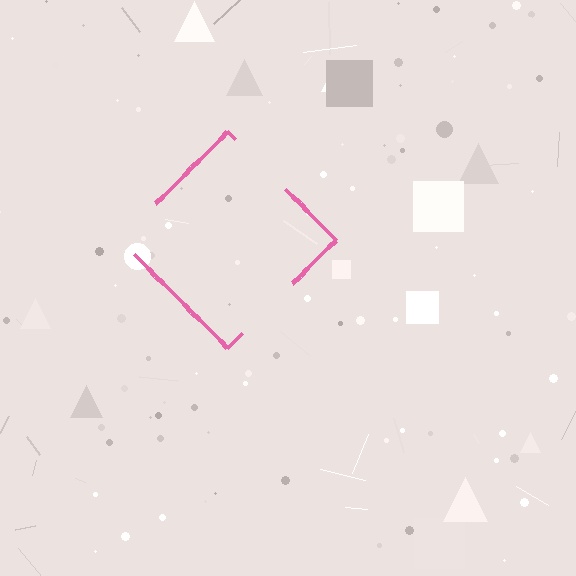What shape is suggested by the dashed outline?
The dashed outline suggests a diamond.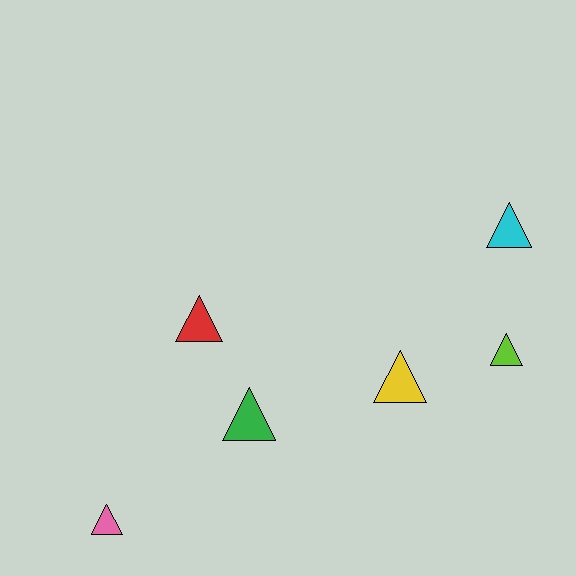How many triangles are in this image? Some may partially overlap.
There are 6 triangles.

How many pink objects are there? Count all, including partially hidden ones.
There is 1 pink object.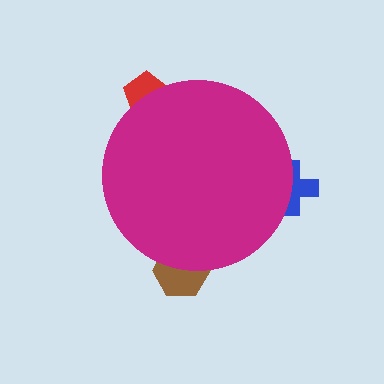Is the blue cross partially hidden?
Yes, the blue cross is partially hidden behind the magenta circle.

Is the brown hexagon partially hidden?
Yes, the brown hexagon is partially hidden behind the magenta circle.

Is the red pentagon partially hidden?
Yes, the red pentagon is partially hidden behind the magenta circle.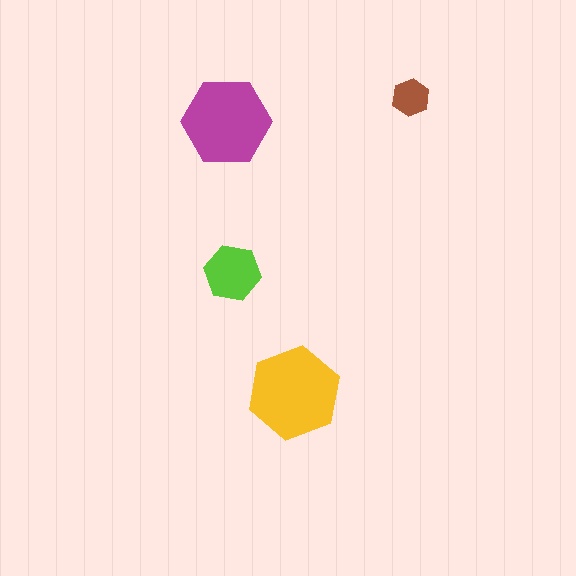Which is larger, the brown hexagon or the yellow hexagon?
The yellow one.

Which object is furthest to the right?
The brown hexagon is rightmost.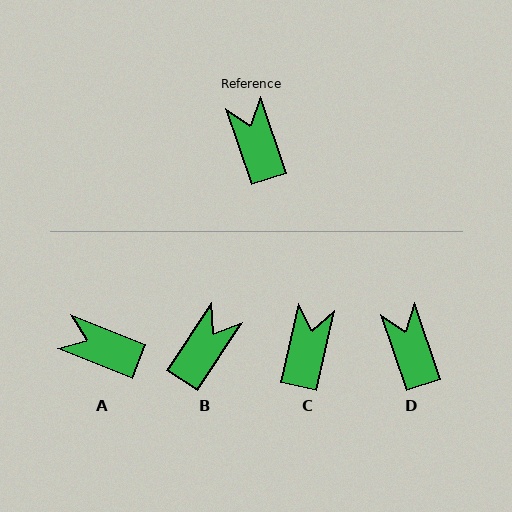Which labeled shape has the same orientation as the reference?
D.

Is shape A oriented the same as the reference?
No, it is off by about 50 degrees.